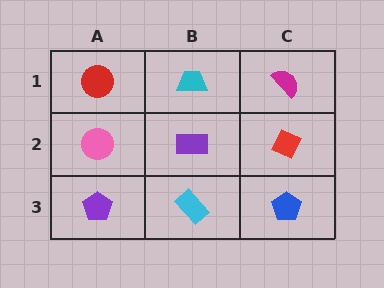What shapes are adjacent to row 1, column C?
A red diamond (row 2, column C), a cyan trapezoid (row 1, column B).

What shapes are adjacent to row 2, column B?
A cyan trapezoid (row 1, column B), a cyan rectangle (row 3, column B), a pink circle (row 2, column A), a red diamond (row 2, column C).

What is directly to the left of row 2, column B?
A pink circle.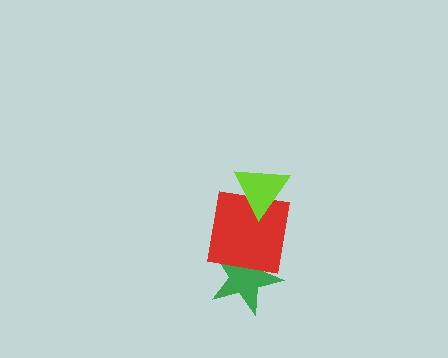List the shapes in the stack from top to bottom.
From top to bottom: the lime triangle, the red square, the green star.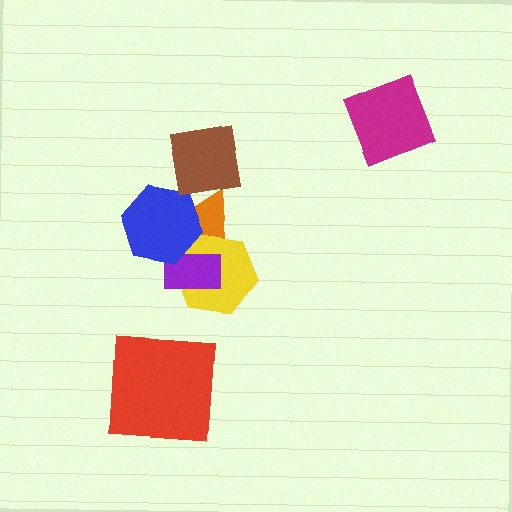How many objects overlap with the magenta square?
0 objects overlap with the magenta square.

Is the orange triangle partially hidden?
Yes, it is partially covered by another shape.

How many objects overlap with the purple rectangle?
3 objects overlap with the purple rectangle.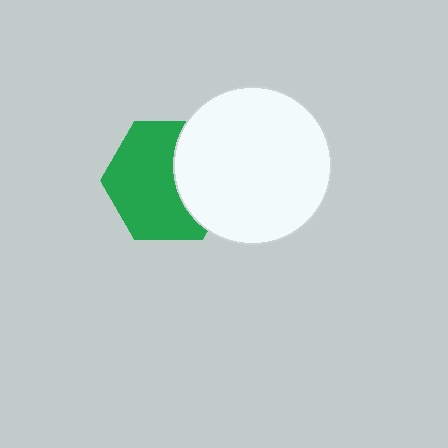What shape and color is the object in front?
The object in front is a white circle.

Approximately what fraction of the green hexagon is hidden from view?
Roughly 36% of the green hexagon is hidden behind the white circle.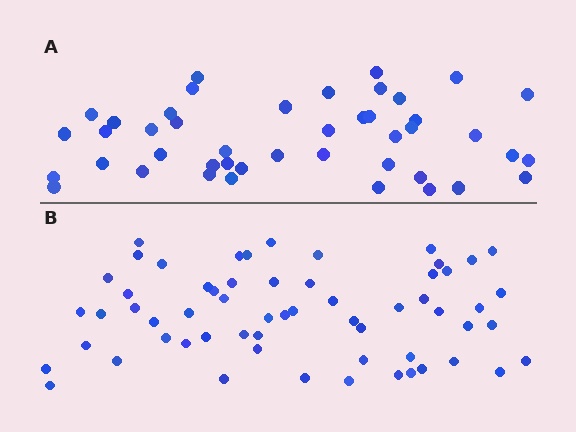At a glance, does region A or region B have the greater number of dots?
Region B (the bottom region) has more dots.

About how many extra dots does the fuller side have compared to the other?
Region B has approximately 15 more dots than region A.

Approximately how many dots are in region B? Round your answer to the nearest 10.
About 60 dots.